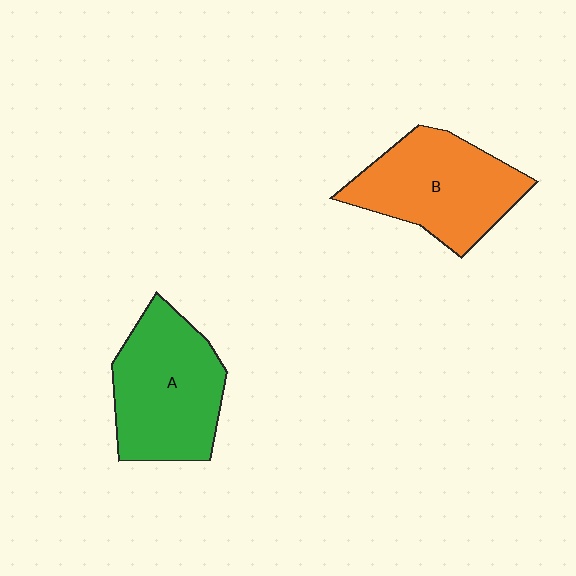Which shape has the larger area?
Shape A (green).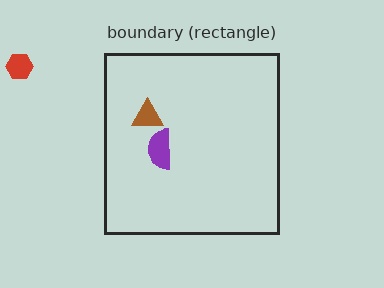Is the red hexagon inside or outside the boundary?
Outside.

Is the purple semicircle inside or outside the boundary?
Inside.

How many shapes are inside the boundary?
2 inside, 1 outside.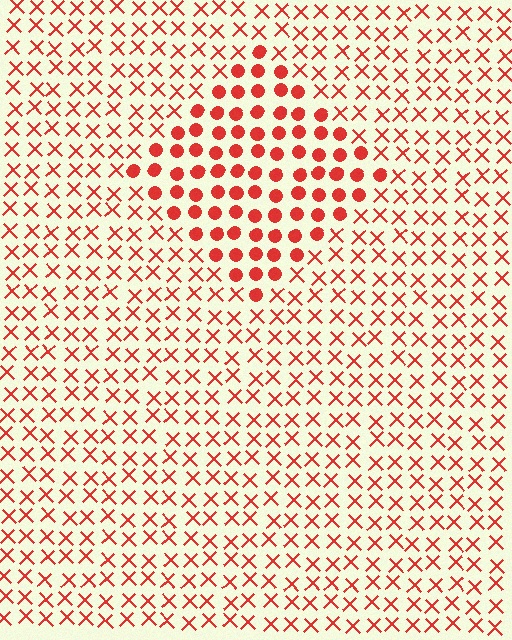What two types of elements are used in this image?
The image uses circles inside the diamond region and X marks outside it.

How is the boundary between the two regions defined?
The boundary is defined by a change in element shape: circles inside vs. X marks outside. All elements share the same color and spacing.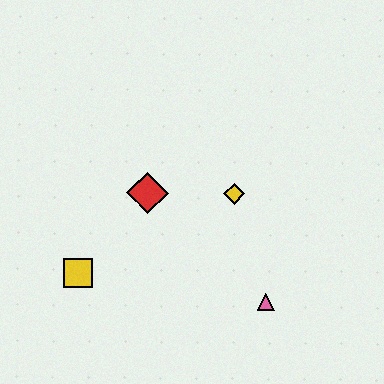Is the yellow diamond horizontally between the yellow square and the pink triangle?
Yes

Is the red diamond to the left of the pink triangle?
Yes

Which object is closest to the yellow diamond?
The red diamond is closest to the yellow diamond.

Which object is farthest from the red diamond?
The pink triangle is farthest from the red diamond.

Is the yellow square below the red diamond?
Yes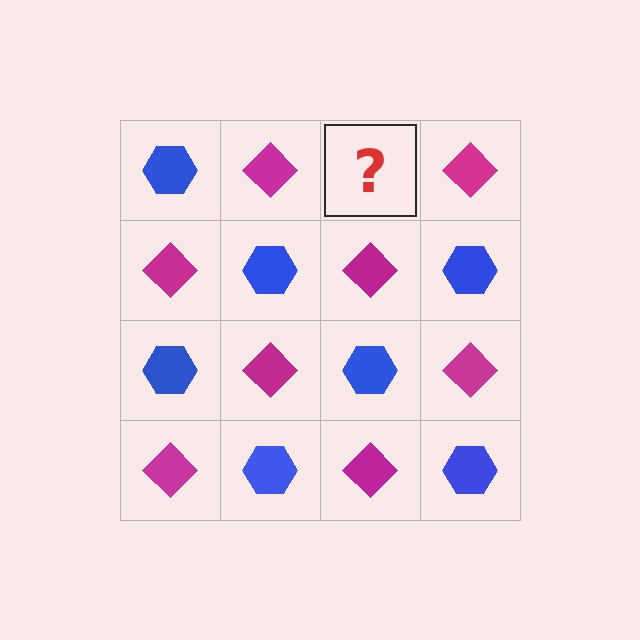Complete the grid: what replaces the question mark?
The question mark should be replaced with a blue hexagon.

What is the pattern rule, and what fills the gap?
The rule is that it alternates blue hexagon and magenta diamond in a checkerboard pattern. The gap should be filled with a blue hexagon.